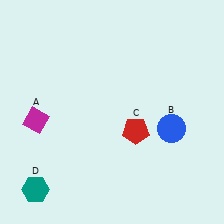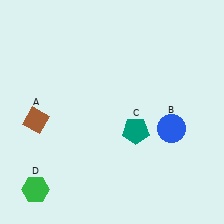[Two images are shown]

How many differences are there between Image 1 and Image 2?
There are 3 differences between the two images.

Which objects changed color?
A changed from magenta to brown. C changed from red to teal. D changed from teal to green.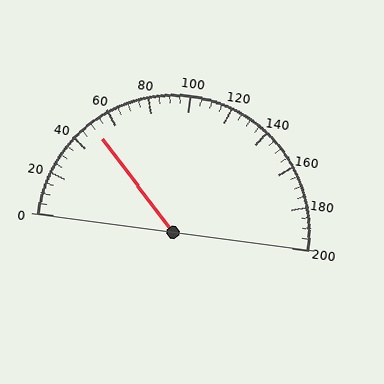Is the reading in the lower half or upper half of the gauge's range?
The reading is in the lower half of the range (0 to 200).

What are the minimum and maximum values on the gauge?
The gauge ranges from 0 to 200.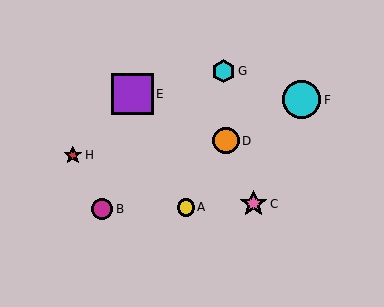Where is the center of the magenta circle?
The center of the magenta circle is at (102, 209).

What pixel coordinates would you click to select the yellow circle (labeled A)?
Click at (186, 207) to select the yellow circle A.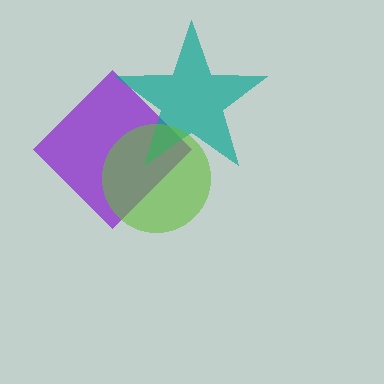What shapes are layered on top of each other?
The layered shapes are: a purple diamond, a teal star, a lime circle.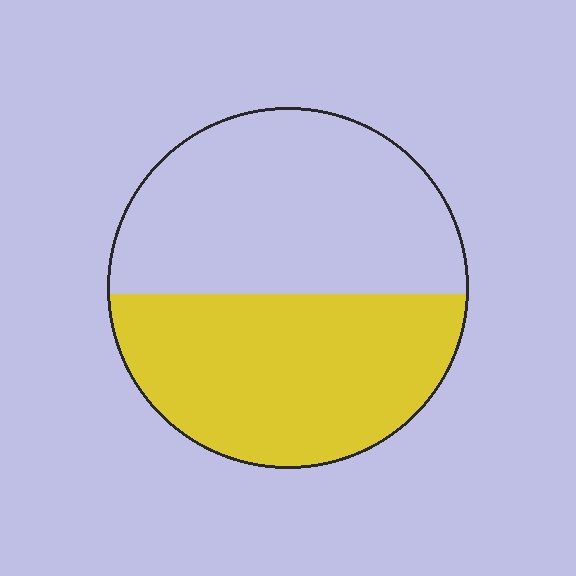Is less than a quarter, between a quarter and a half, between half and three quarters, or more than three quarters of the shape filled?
Between a quarter and a half.